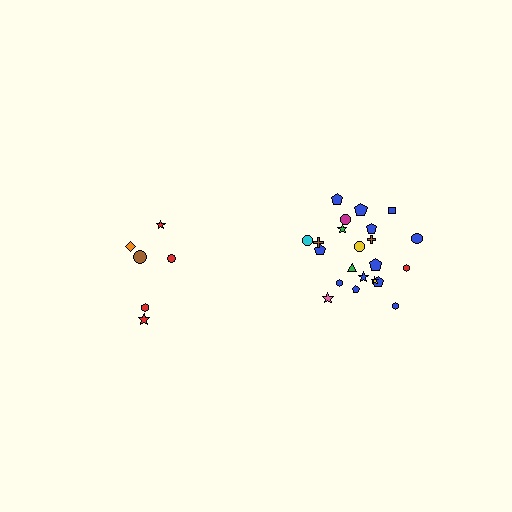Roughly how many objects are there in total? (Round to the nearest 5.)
Roughly 30 objects in total.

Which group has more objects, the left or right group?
The right group.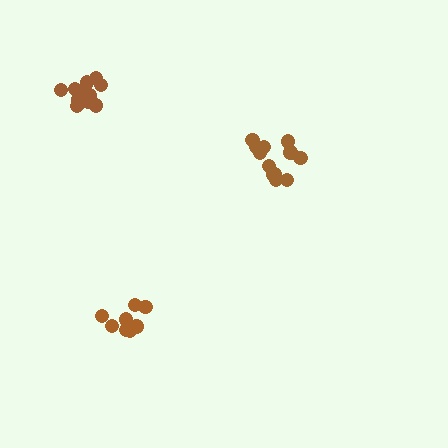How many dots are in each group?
Group 1: 12 dots, Group 2: 8 dots, Group 3: 13 dots (33 total).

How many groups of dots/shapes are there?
There are 3 groups.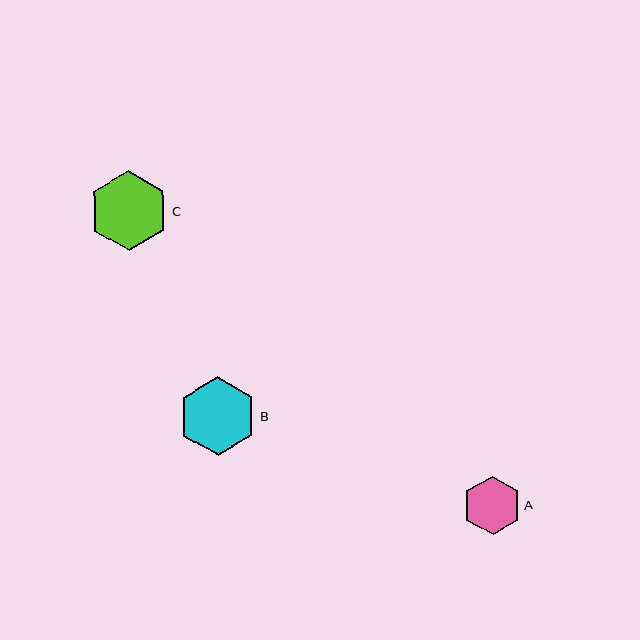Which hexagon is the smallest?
Hexagon A is the smallest with a size of approximately 59 pixels.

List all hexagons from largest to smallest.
From largest to smallest: C, B, A.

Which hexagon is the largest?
Hexagon C is the largest with a size of approximately 80 pixels.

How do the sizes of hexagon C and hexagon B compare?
Hexagon C and hexagon B are approximately the same size.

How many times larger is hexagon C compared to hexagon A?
Hexagon C is approximately 1.4 times the size of hexagon A.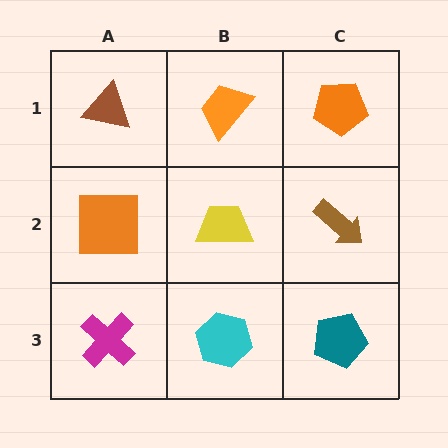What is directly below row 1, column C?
A brown arrow.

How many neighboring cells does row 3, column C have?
2.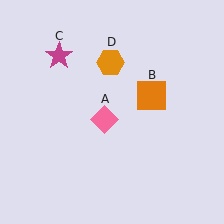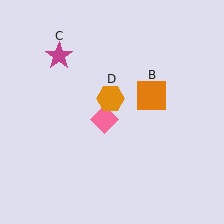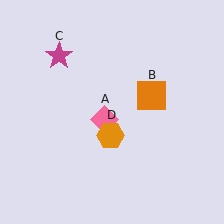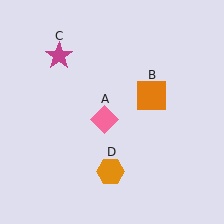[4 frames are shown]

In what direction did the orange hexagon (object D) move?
The orange hexagon (object D) moved down.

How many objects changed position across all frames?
1 object changed position: orange hexagon (object D).